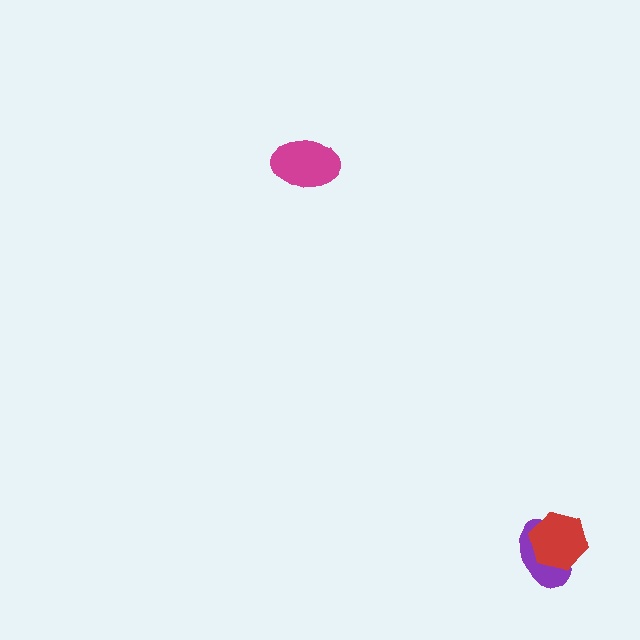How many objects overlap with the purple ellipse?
1 object overlaps with the purple ellipse.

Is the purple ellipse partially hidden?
Yes, it is partially covered by another shape.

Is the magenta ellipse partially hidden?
No, no other shape covers it.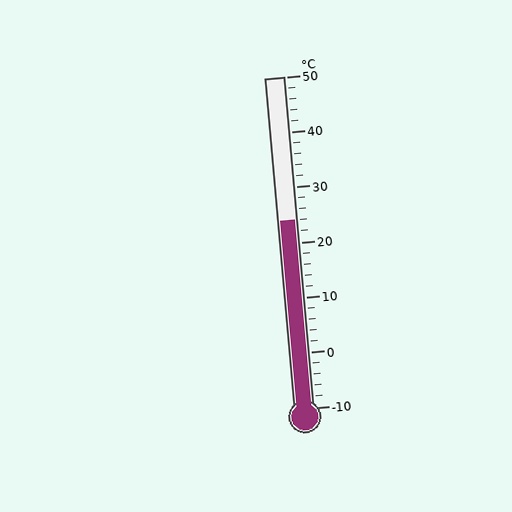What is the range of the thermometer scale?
The thermometer scale ranges from -10°C to 50°C.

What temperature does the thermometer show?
The thermometer shows approximately 24°C.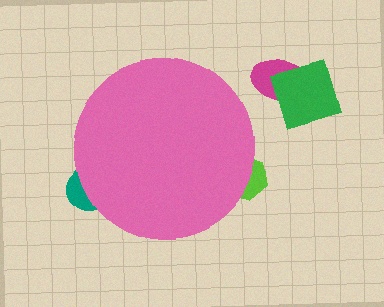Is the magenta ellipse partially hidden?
No, the magenta ellipse is fully visible.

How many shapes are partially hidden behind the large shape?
2 shapes are partially hidden.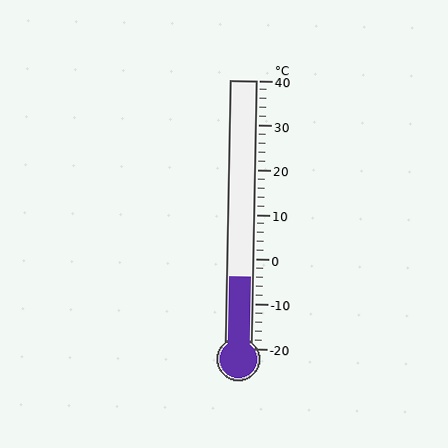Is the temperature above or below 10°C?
The temperature is below 10°C.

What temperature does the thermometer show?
The thermometer shows approximately -4°C.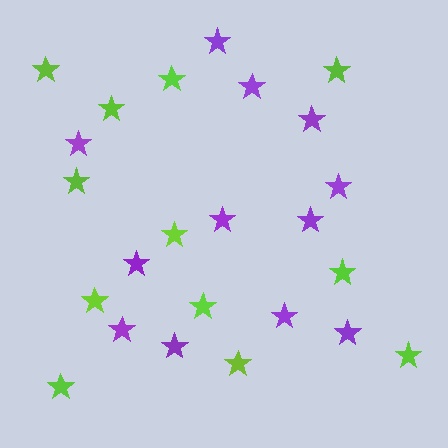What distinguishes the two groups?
There are 2 groups: one group of purple stars (12) and one group of lime stars (12).